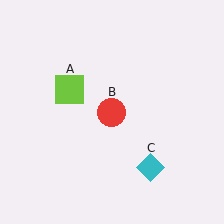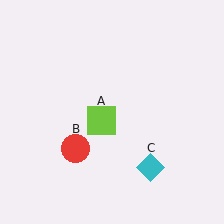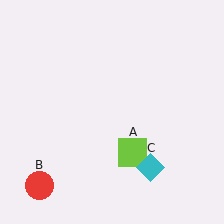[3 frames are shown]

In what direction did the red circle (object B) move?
The red circle (object B) moved down and to the left.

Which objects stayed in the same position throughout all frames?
Cyan diamond (object C) remained stationary.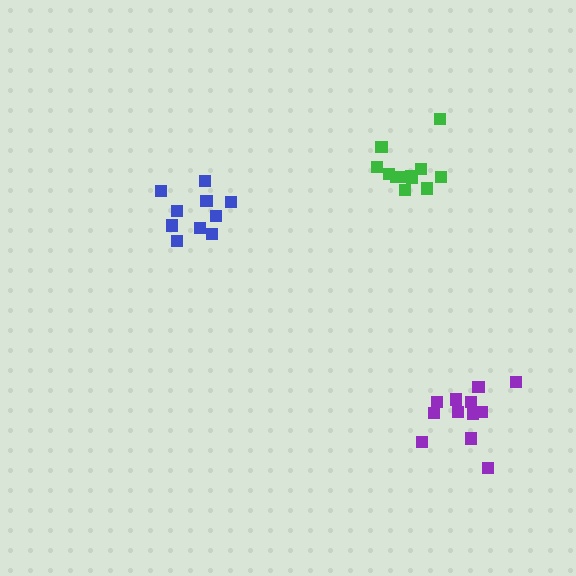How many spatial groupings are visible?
There are 3 spatial groupings.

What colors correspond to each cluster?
The clusters are colored: green, blue, purple.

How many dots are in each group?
Group 1: 12 dots, Group 2: 10 dots, Group 3: 12 dots (34 total).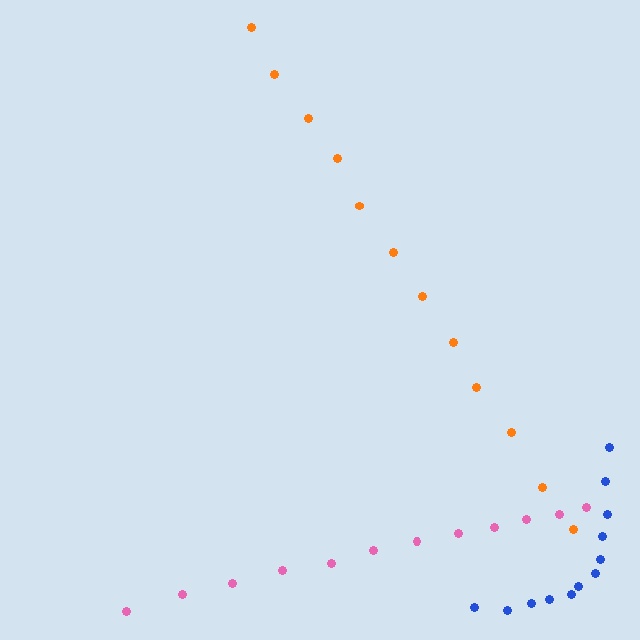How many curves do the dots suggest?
There are 3 distinct paths.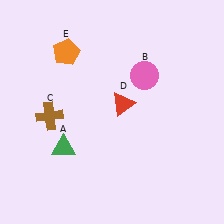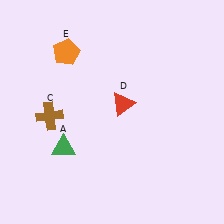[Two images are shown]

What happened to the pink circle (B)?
The pink circle (B) was removed in Image 2. It was in the top-right area of Image 1.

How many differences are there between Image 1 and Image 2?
There is 1 difference between the two images.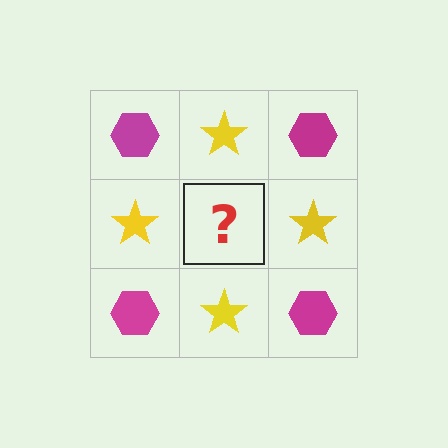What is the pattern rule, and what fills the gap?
The rule is that it alternates magenta hexagon and yellow star in a checkerboard pattern. The gap should be filled with a magenta hexagon.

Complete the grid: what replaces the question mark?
The question mark should be replaced with a magenta hexagon.